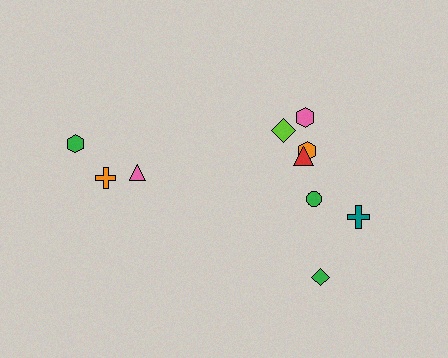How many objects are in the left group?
There are 3 objects.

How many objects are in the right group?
There are 7 objects.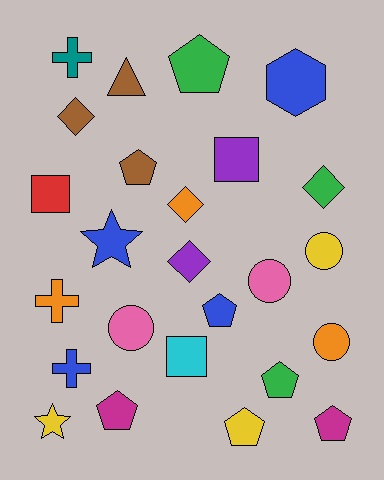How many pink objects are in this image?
There are 2 pink objects.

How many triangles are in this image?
There is 1 triangle.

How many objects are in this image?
There are 25 objects.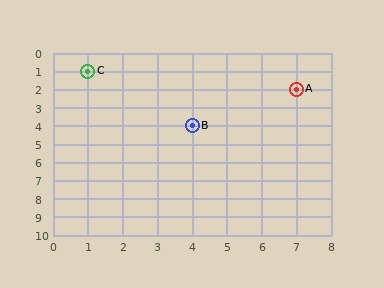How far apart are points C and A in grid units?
Points C and A are 6 columns and 1 row apart (about 6.1 grid units diagonally).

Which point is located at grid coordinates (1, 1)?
Point C is at (1, 1).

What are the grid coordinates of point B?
Point B is at grid coordinates (4, 4).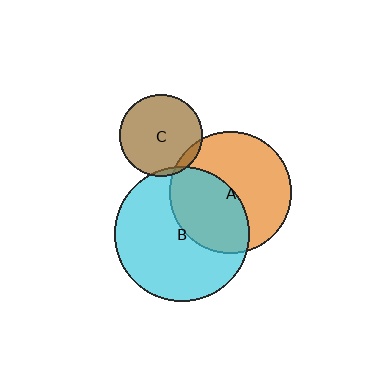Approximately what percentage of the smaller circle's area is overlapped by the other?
Approximately 45%.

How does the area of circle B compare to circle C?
Approximately 2.7 times.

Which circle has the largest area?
Circle B (cyan).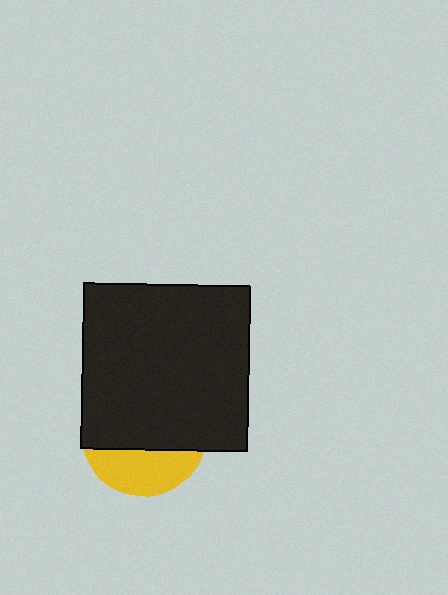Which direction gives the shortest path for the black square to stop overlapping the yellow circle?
Moving up gives the shortest separation.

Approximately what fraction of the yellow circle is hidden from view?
Roughly 66% of the yellow circle is hidden behind the black square.